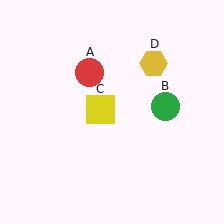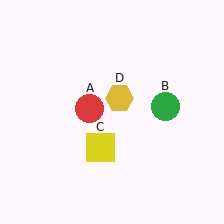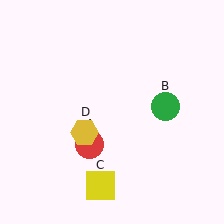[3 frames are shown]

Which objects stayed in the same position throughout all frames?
Green circle (object B) remained stationary.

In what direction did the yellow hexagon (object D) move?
The yellow hexagon (object D) moved down and to the left.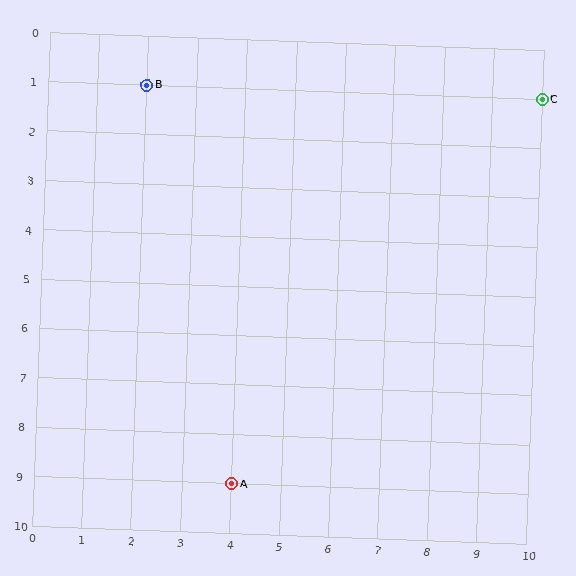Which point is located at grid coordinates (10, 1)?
Point C is at (10, 1).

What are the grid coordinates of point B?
Point B is at grid coordinates (2, 1).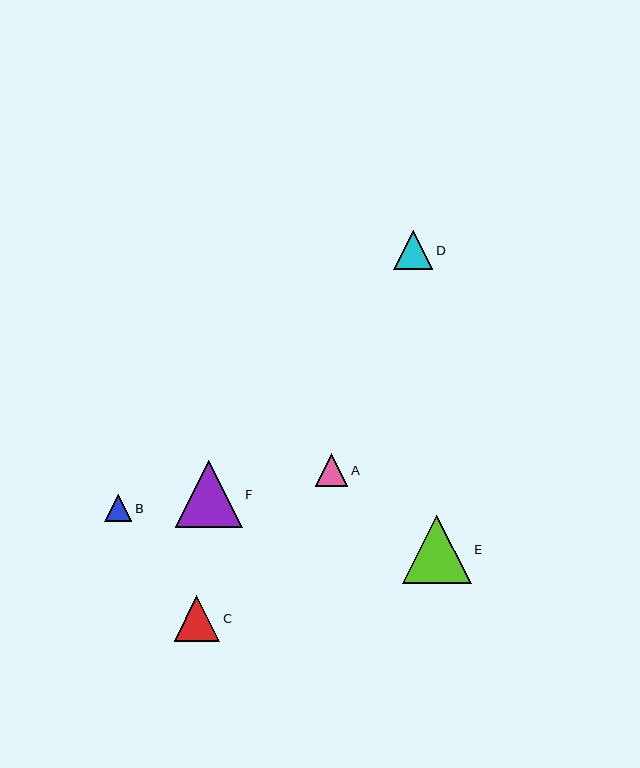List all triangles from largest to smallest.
From largest to smallest: E, F, C, D, A, B.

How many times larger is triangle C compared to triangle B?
Triangle C is approximately 1.7 times the size of triangle B.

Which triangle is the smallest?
Triangle B is the smallest with a size of approximately 27 pixels.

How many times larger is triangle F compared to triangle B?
Triangle F is approximately 2.5 times the size of triangle B.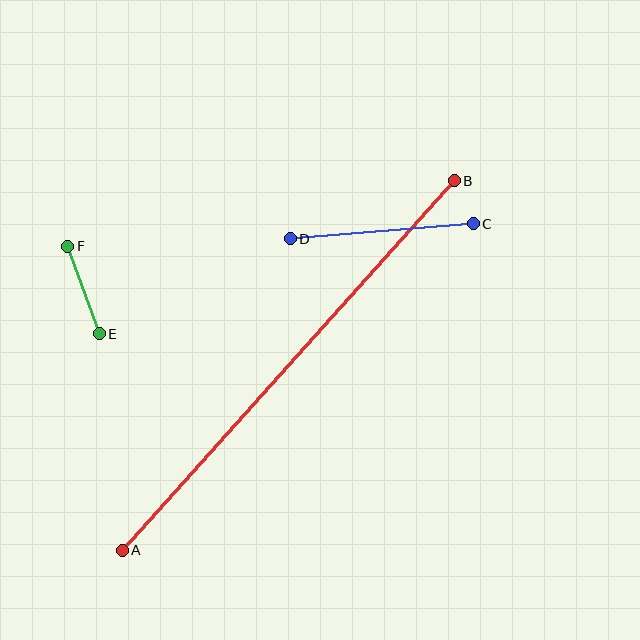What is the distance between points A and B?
The distance is approximately 497 pixels.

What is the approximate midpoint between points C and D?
The midpoint is at approximately (382, 231) pixels.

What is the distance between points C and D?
The distance is approximately 183 pixels.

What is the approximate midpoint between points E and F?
The midpoint is at approximately (83, 290) pixels.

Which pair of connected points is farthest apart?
Points A and B are farthest apart.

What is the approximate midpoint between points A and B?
The midpoint is at approximately (288, 365) pixels.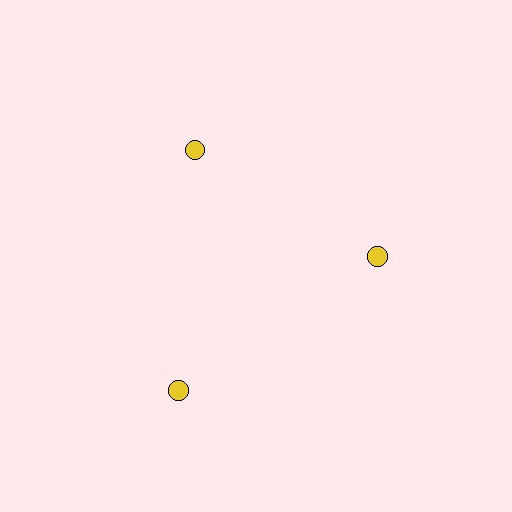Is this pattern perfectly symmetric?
No. The 3 yellow circles are arranged in a ring, but one element near the 7 o'clock position is pushed outward from the center, breaking the 3-fold rotational symmetry.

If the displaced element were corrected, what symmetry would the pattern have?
It would have 3-fold rotational symmetry — the pattern would map onto itself every 120 degrees.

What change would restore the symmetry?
The symmetry would be restored by moving it inward, back onto the ring so that all 3 circles sit at equal angles and equal distance from the center.